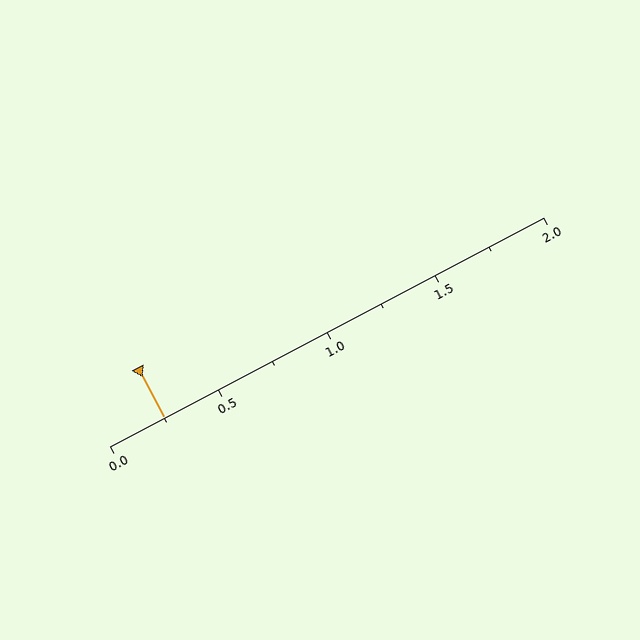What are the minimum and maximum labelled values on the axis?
The axis runs from 0.0 to 2.0.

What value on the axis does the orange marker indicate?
The marker indicates approximately 0.25.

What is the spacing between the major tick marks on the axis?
The major ticks are spaced 0.5 apart.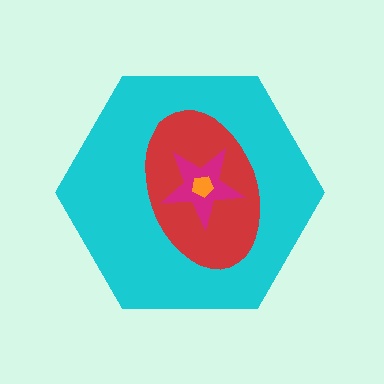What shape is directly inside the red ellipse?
The magenta star.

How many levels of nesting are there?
4.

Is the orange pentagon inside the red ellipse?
Yes.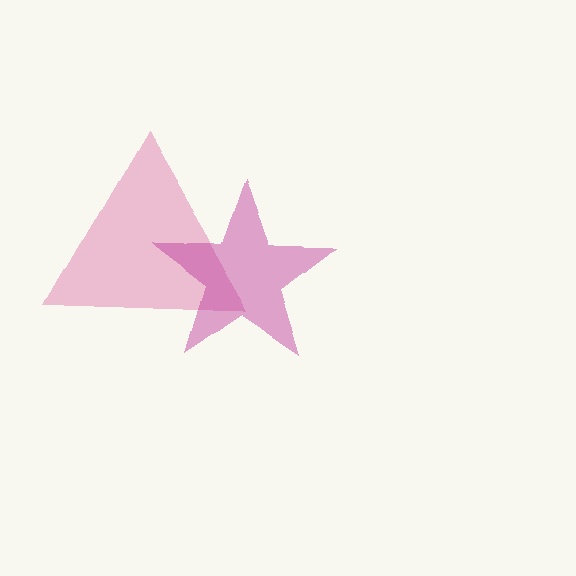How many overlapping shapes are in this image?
There are 2 overlapping shapes in the image.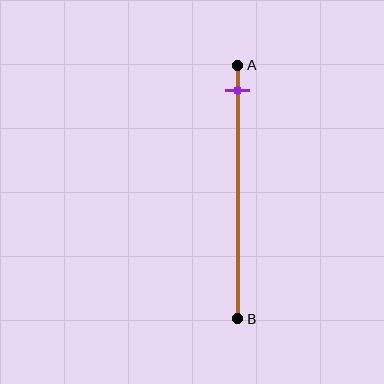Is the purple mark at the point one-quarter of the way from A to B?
No, the mark is at about 10% from A, not at the 25% one-quarter point.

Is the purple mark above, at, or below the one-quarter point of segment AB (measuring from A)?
The purple mark is above the one-quarter point of segment AB.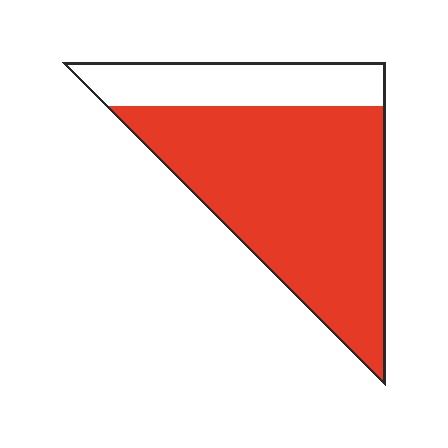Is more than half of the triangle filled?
Yes.